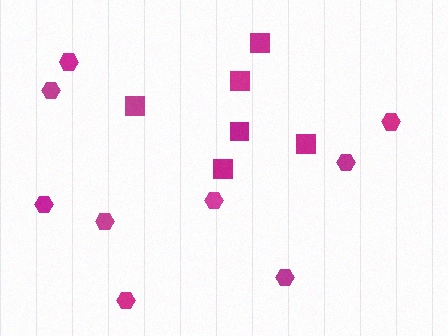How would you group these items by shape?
There are 2 groups: one group of squares (6) and one group of hexagons (9).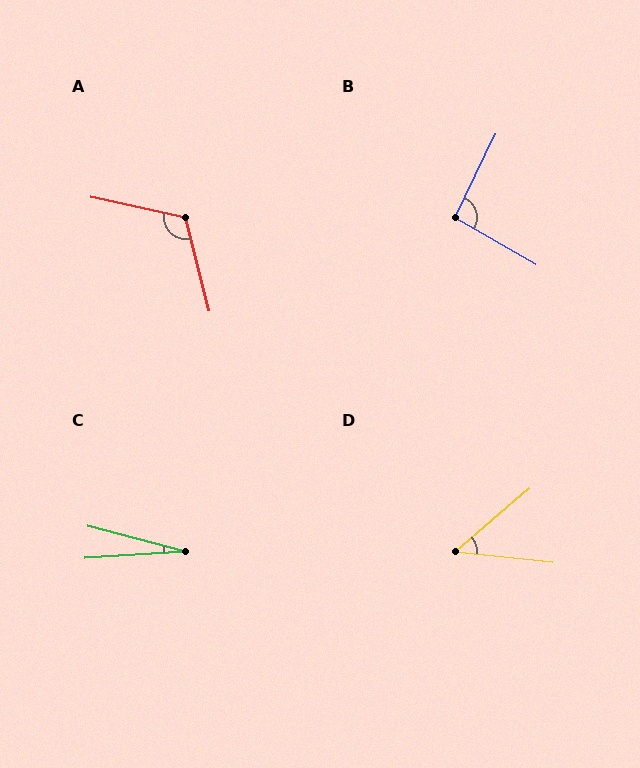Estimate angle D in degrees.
Approximately 47 degrees.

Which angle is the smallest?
C, at approximately 18 degrees.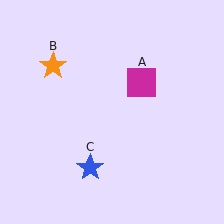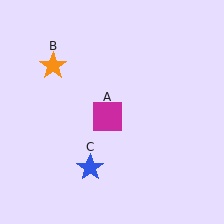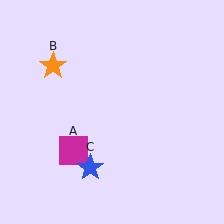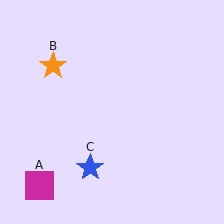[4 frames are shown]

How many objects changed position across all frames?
1 object changed position: magenta square (object A).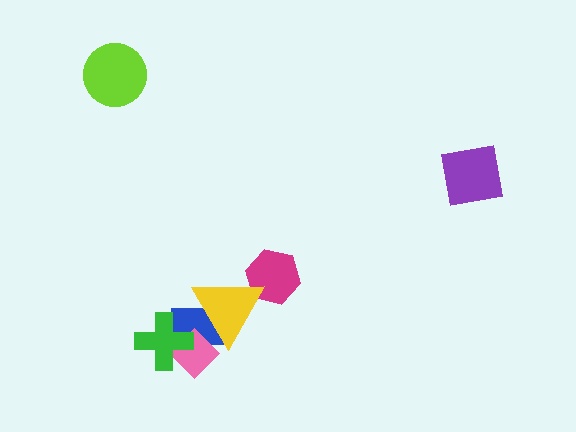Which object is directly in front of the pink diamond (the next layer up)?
The green cross is directly in front of the pink diamond.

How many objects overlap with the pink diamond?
3 objects overlap with the pink diamond.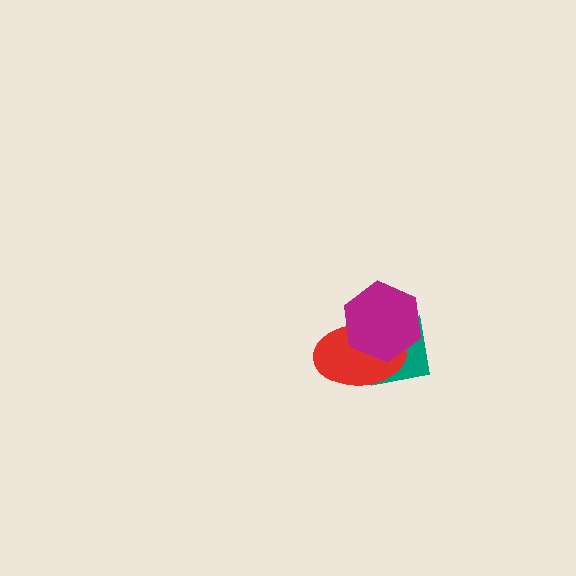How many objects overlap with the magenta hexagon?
2 objects overlap with the magenta hexagon.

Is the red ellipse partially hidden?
Yes, it is partially covered by another shape.